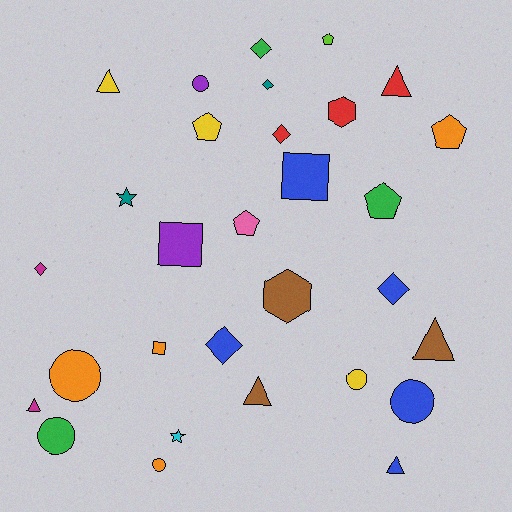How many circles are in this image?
There are 6 circles.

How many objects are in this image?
There are 30 objects.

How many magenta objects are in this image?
There are 2 magenta objects.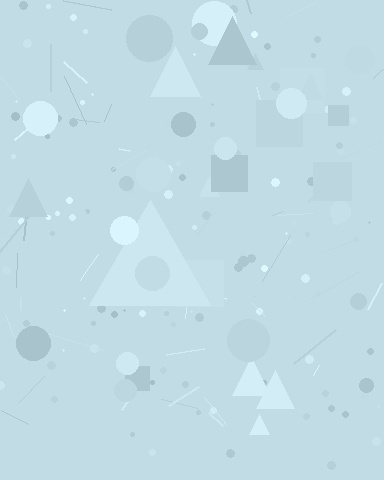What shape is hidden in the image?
A triangle is hidden in the image.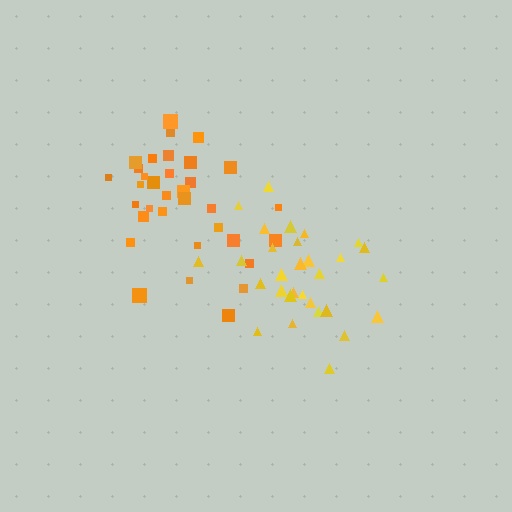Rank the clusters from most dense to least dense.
yellow, orange.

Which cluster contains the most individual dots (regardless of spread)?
Orange (34).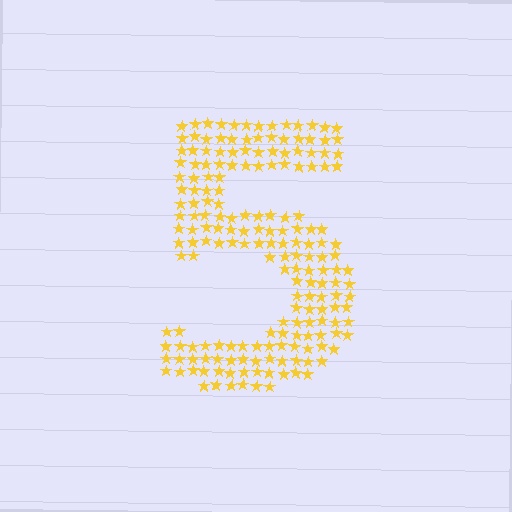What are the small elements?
The small elements are stars.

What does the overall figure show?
The overall figure shows the digit 5.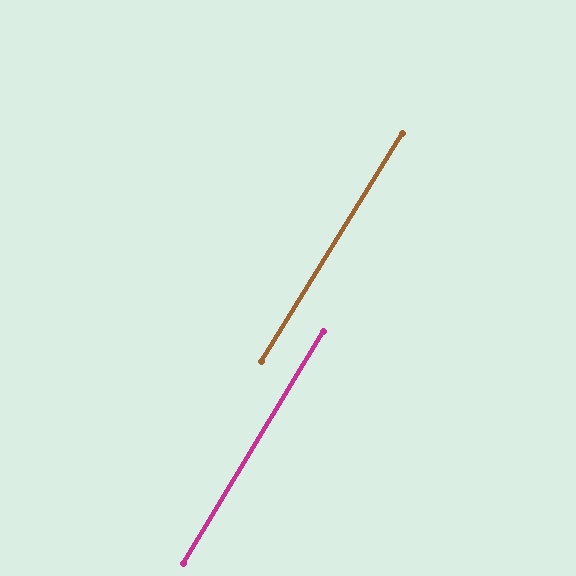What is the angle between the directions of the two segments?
Approximately 1 degree.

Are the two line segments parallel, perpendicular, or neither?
Parallel — their directions differ by only 0.6°.